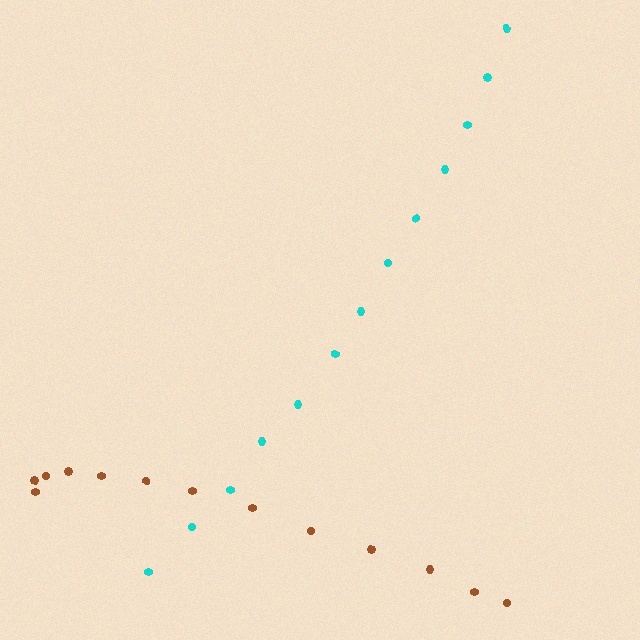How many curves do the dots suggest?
There are 2 distinct paths.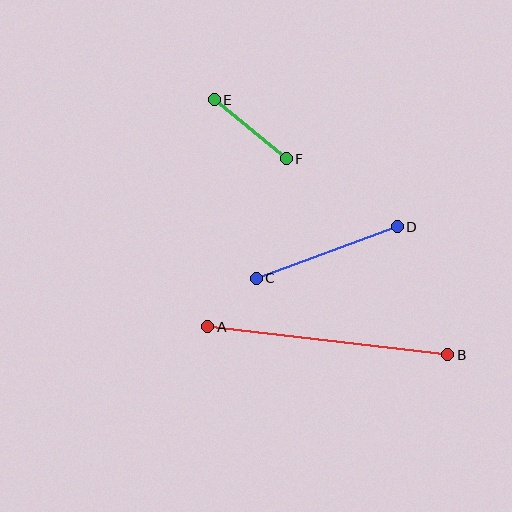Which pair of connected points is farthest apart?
Points A and B are farthest apart.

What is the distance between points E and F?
The distance is approximately 93 pixels.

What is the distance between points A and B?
The distance is approximately 242 pixels.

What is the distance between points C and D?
The distance is approximately 150 pixels.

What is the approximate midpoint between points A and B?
The midpoint is at approximately (328, 341) pixels.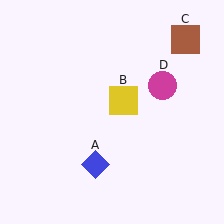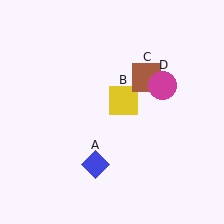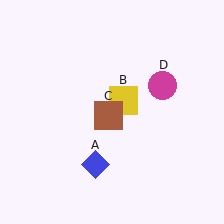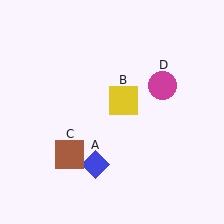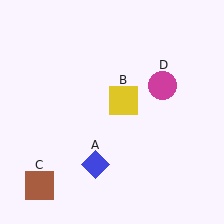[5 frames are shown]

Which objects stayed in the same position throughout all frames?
Blue diamond (object A) and yellow square (object B) and magenta circle (object D) remained stationary.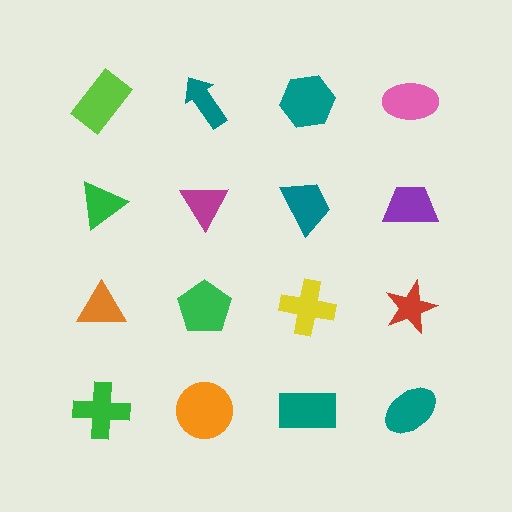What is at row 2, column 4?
A purple trapezoid.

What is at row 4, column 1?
A green cross.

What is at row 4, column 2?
An orange circle.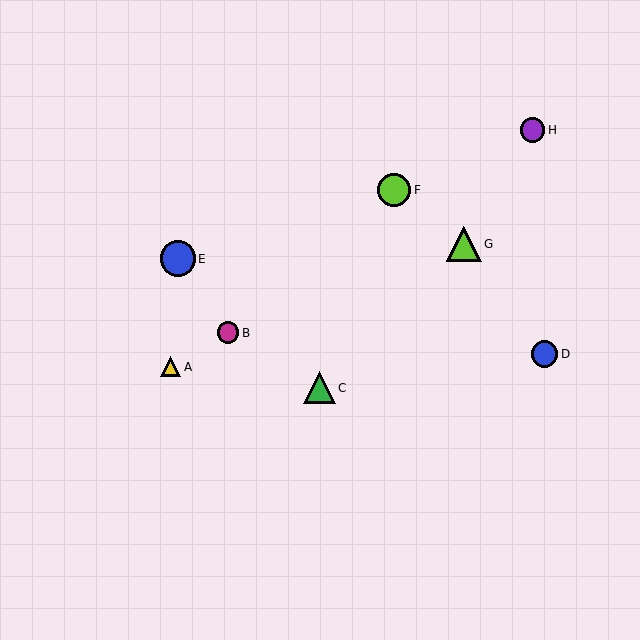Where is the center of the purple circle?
The center of the purple circle is at (533, 130).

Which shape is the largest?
The blue circle (labeled E) is the largest.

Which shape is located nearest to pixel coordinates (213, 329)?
The magenta circle (labeled B) at (228, 333) is nearest to that location.